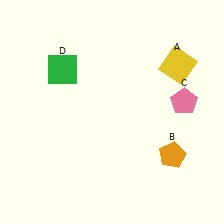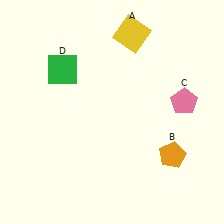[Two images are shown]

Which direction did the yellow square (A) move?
The yellow square (A) moved left.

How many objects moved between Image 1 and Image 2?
1 object moved between the two images.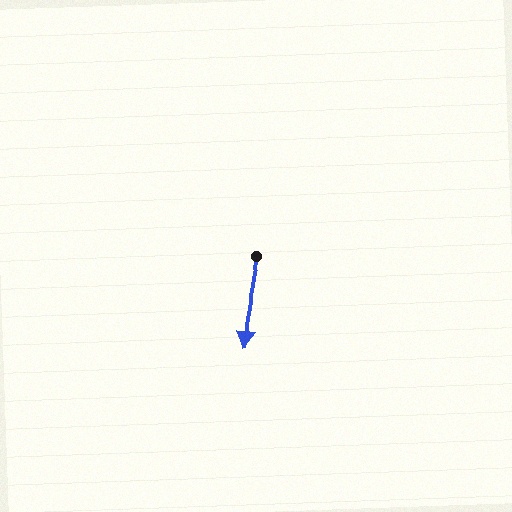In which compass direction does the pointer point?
South.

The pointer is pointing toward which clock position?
Roughly 6 o'clock.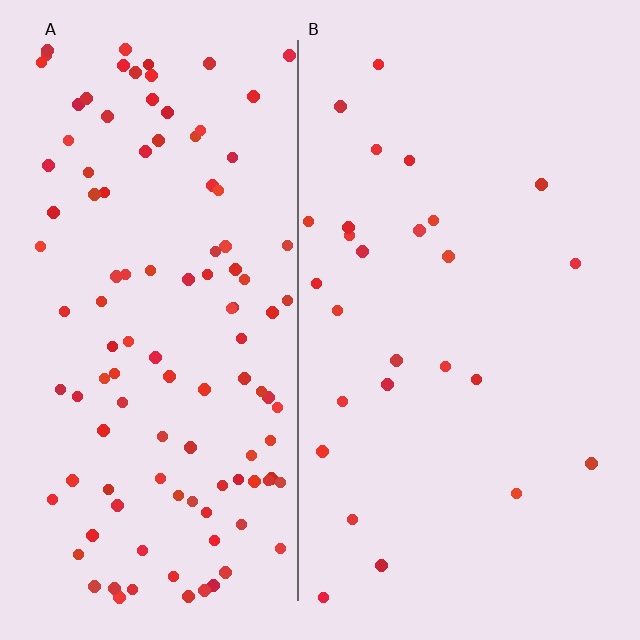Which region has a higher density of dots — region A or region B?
A (the left).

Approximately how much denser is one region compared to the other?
Approximately 4.3× — region A over region B.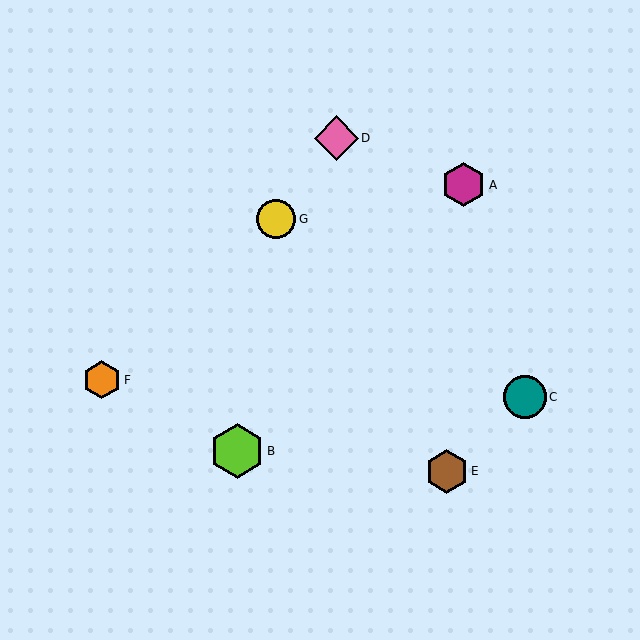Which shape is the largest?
The lime hexagon (labeled B) is the largest.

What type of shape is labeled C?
Shape C is a teal circle.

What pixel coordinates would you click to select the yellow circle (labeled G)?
Click at (276, 219) to select the yellow circle G.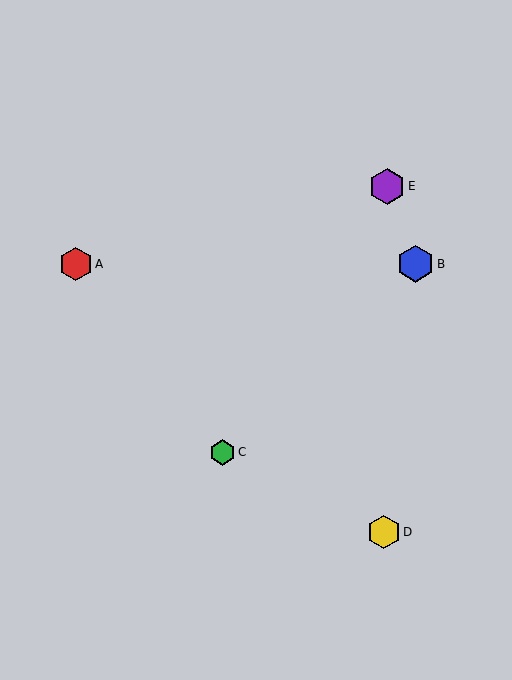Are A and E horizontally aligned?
No, A is at y≈264 and E is at y≈186.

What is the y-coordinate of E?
Object E is at y≈186.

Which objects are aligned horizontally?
Objects A, B are aligned horizontally.